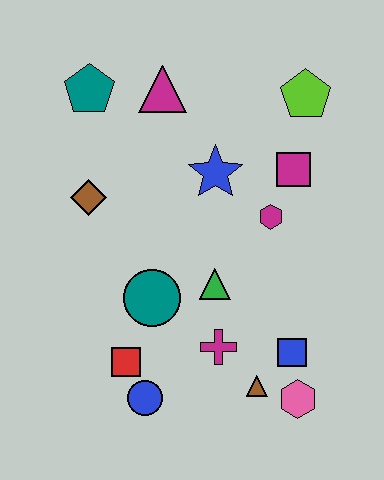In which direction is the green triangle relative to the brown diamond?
The green triangle is to the right of the brown diamond.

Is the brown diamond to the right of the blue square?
No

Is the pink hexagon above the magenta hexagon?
No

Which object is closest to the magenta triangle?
The teal pentagon is closest to the magenta triangle.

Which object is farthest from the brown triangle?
The teal pentagon is farthest from the brown triangle.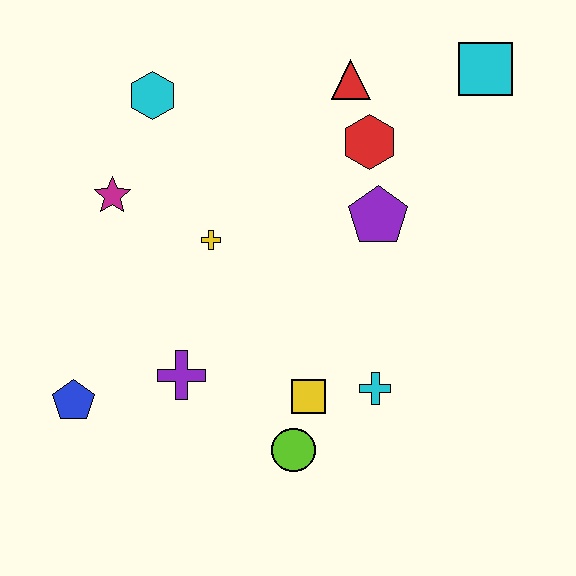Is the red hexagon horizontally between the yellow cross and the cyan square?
Yes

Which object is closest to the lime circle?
The yellow square is closest to the lime circle.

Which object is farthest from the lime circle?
The cyan square is farthest from the lime circle.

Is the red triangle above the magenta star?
Yes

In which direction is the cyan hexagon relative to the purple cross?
The cyan hexagon is above the purple cross.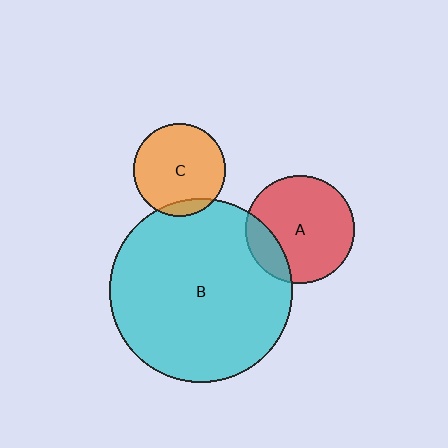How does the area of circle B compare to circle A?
Approximately 2.9 times.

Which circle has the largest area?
Circle B (cyan).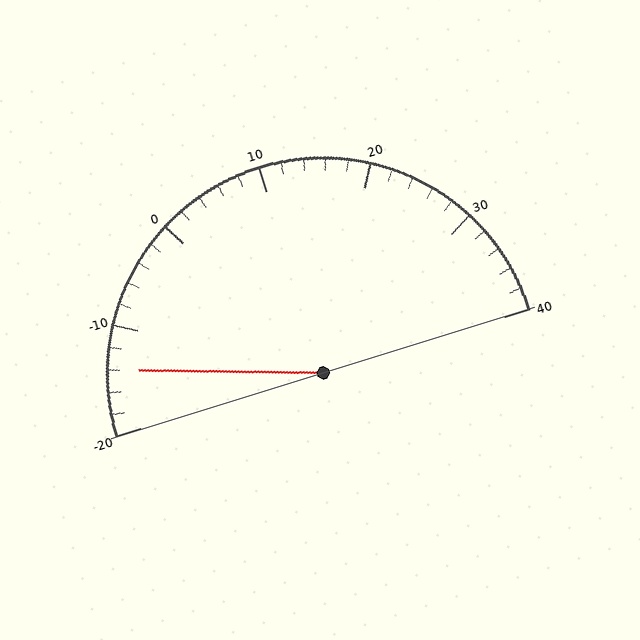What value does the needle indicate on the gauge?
The needle indicates approximately -14.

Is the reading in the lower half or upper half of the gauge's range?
The reading is in the lower half of the range (-20 to 40).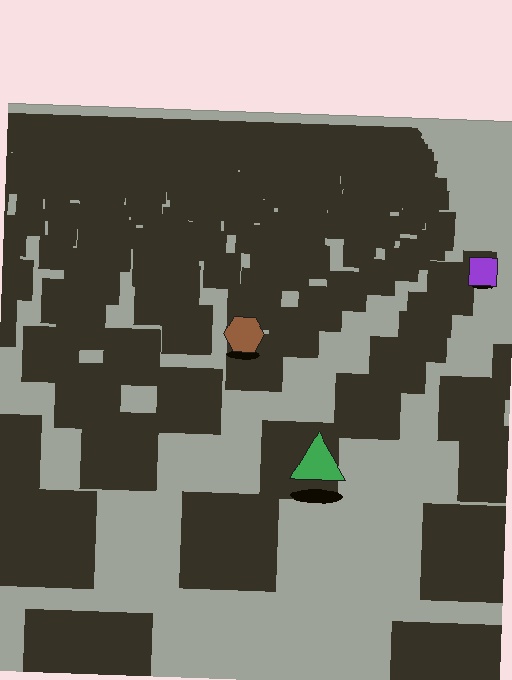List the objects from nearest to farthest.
From nearest to farthest: the green triangle, the brown hexagon, the purple square.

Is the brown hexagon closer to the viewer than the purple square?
Yes. The brown hexagon is closer — you can tell from the texture gradient: the ground texture is coarser near it.